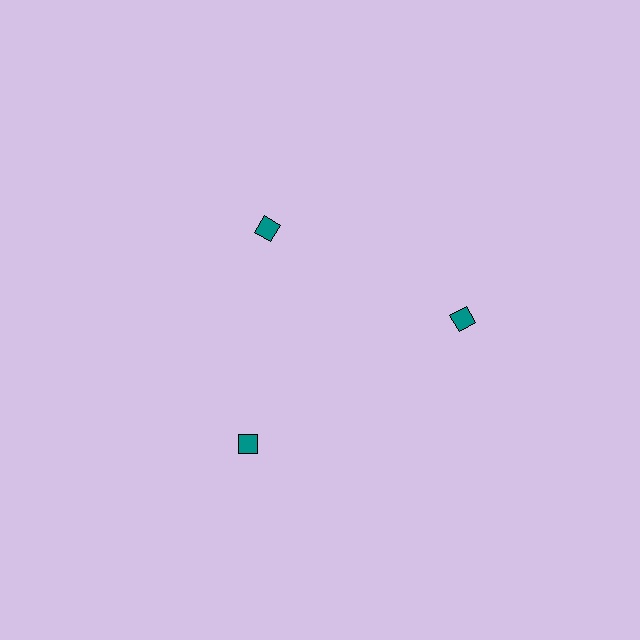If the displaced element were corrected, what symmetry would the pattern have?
It would have 3-fold rotational symmetry — the pattern would map onto itself every 120 degrees.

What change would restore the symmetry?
The symmetry would be restored by moving it outward, back onto the ring so that all 3 diamonds sit at equal angles and equal distance from the center.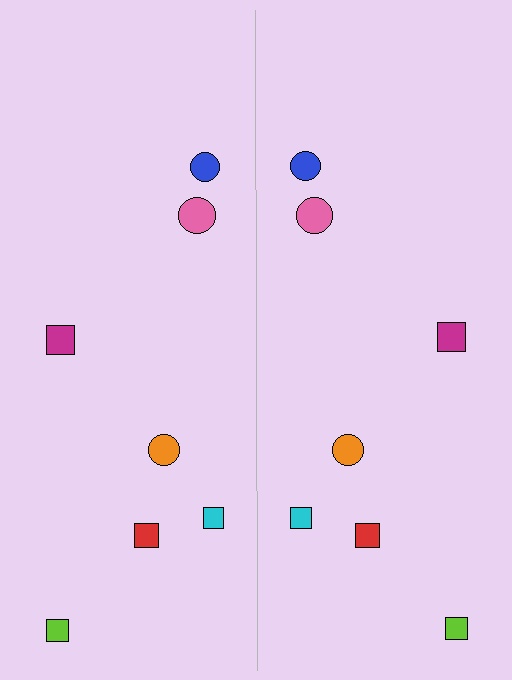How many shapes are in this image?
There are 14 shapes in this image.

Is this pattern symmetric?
Yes, this pattern has bilateral (reflection) symmetry.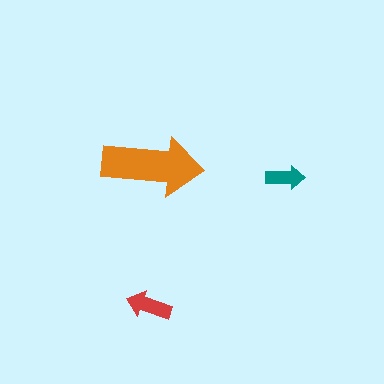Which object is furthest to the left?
The red arrow is leftmost.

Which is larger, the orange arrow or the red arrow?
The orange one.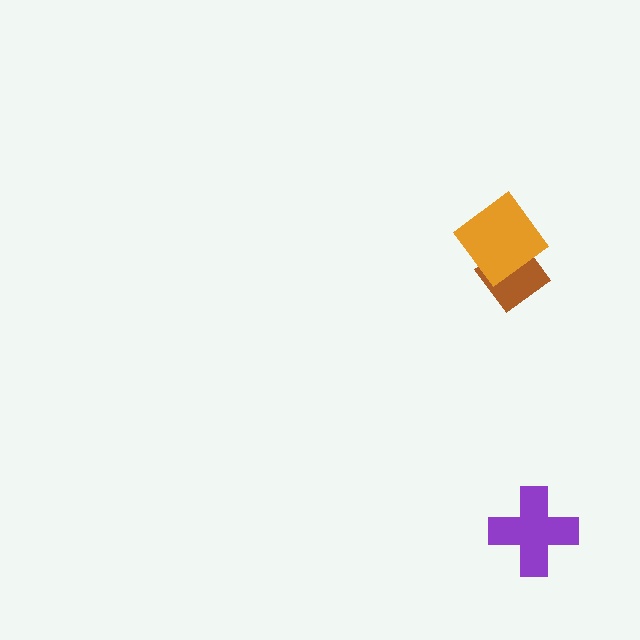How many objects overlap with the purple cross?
0 objects overlap with the purple cross.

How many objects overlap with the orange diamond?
1 object overlaps with the orange diamond.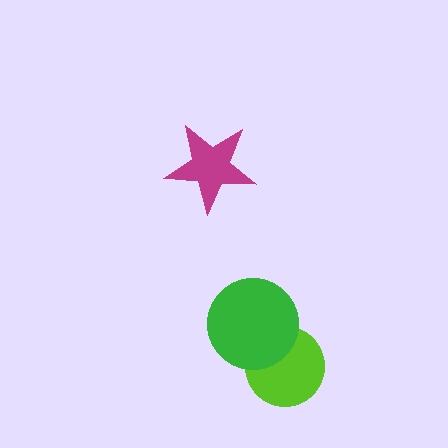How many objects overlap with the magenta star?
0 objects overlap with the magenta star.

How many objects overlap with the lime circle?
1 object overlaps with the lime circle.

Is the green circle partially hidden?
No, no other shape covers it.